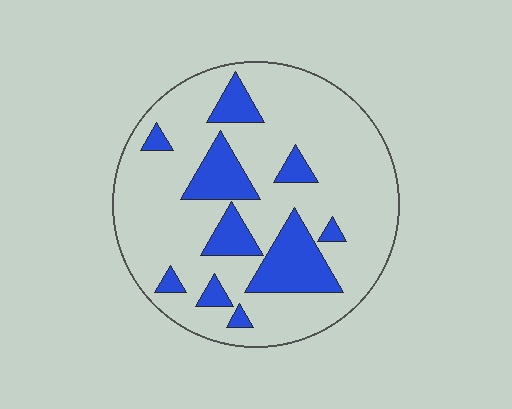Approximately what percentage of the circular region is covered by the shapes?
Approximately 20%.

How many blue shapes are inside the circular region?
10.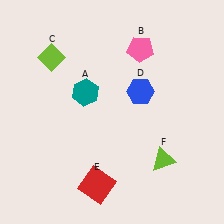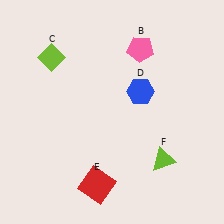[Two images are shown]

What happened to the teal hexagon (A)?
The teal hexagon (A) was removed in Image 2. It was in the top-left area of Image 1.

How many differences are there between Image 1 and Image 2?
There is 1 difference between the two images.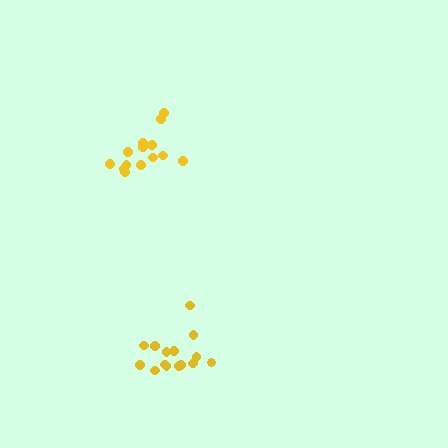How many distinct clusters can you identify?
There are 2 distinct clusters.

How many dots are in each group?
Group 1: 15 dots, Group 2: 14 dots (29 total).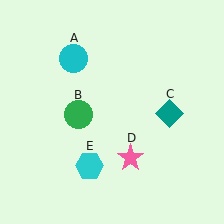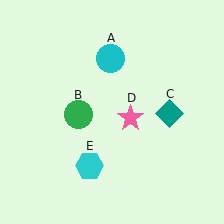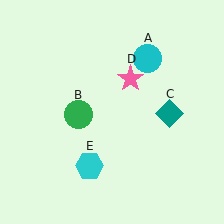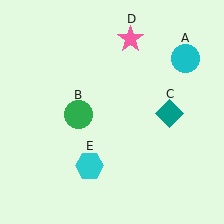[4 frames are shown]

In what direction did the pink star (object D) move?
The pink star (object D) moved up.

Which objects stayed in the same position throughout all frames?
Green circle (object B) and teal diamond (object C) and cyan hexagon (object E) remained stationary.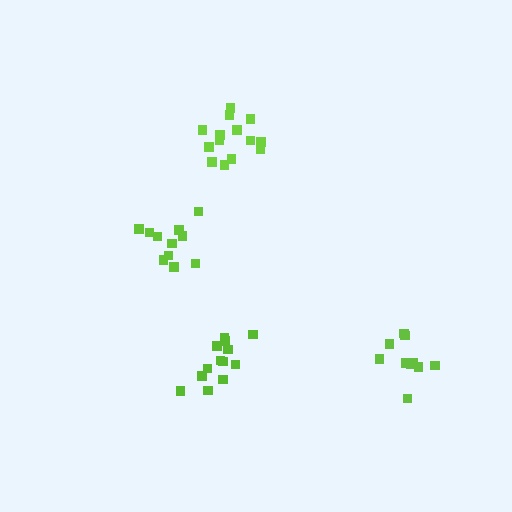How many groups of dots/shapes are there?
There are 4 groups.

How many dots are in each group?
Group 1: 11 dots, Group 2: 13 dots, Group 3: 14 dots, Group 4: 10 dots (48 total).